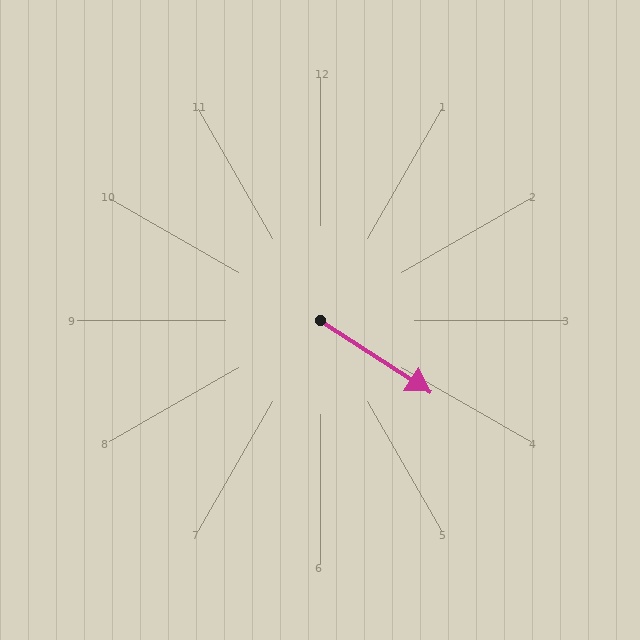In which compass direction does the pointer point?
Southeast.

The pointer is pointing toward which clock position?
Roughly 4 o'clock.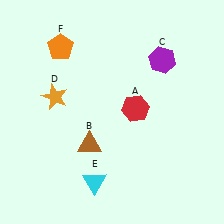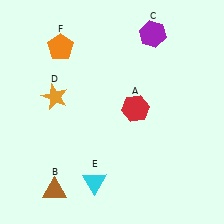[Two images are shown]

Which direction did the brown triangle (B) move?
The brown triangle (B) moved down.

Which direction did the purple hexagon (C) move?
The purple hexagon (C) moved up.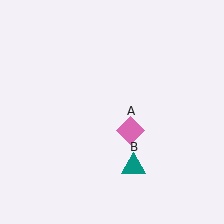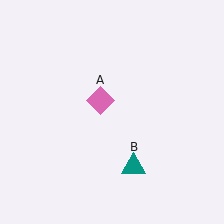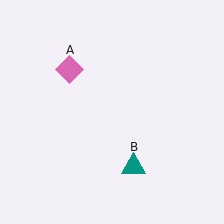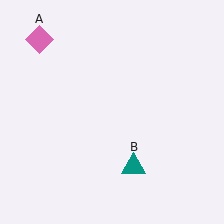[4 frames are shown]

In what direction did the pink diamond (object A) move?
The pink diamond (object A) moved up and to the left.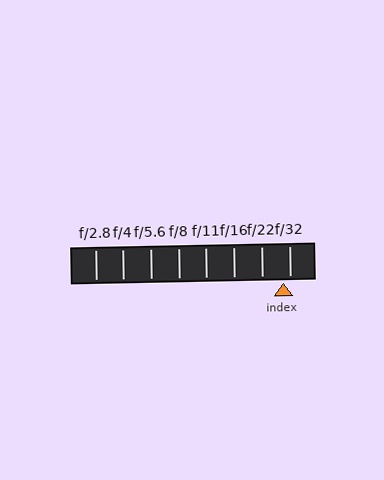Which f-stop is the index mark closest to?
The index mark is closest to f/32.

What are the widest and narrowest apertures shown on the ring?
The widest aperture shown is f/2.8 and the narrowest is f/32.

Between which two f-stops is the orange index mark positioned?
The index mark is between f/22 and f/32.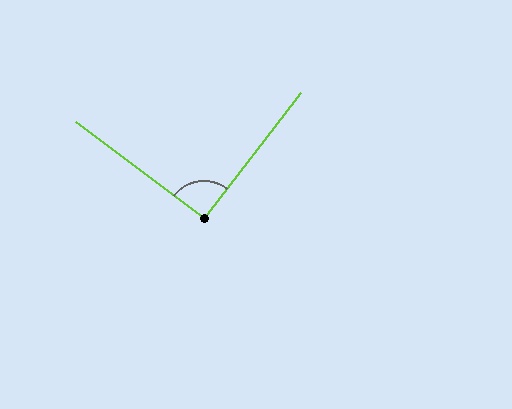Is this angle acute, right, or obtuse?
It is approximately a right angle.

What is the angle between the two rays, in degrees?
Approximately 90 degrees.